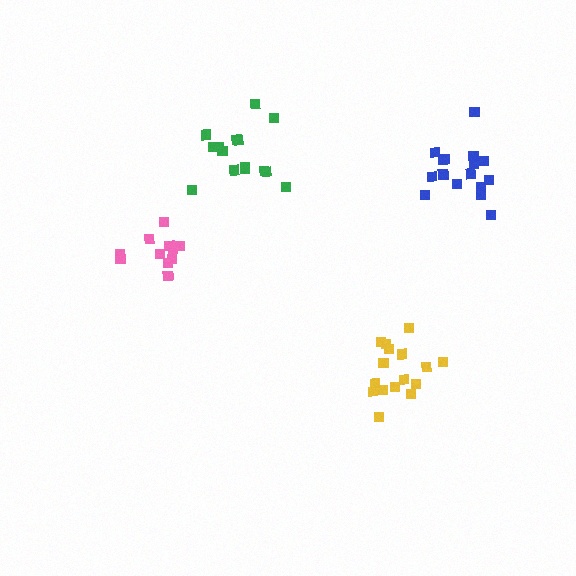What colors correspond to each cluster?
The clusters are colored: pink, green, yellow, blue.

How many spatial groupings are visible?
There are 4 spatial groupings.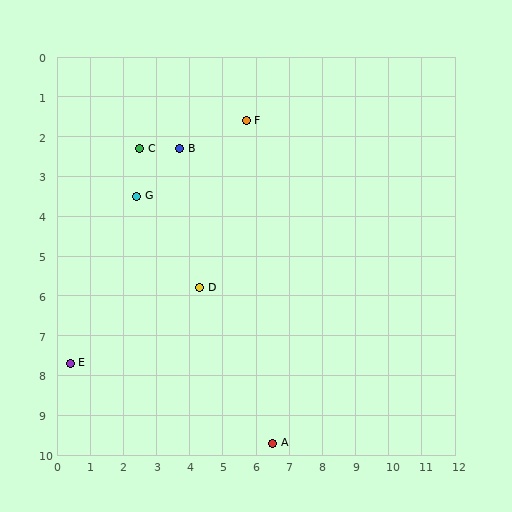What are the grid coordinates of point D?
Point D is at approximately (4.3, 5.8).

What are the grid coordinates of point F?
Point F is at approximately (5.7, 1.6).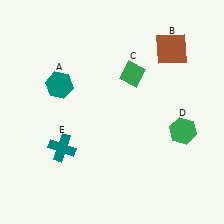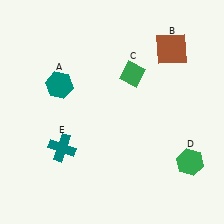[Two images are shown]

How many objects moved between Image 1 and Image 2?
1 object moved between the two images.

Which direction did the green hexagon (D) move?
The green hexagon (D) moved down.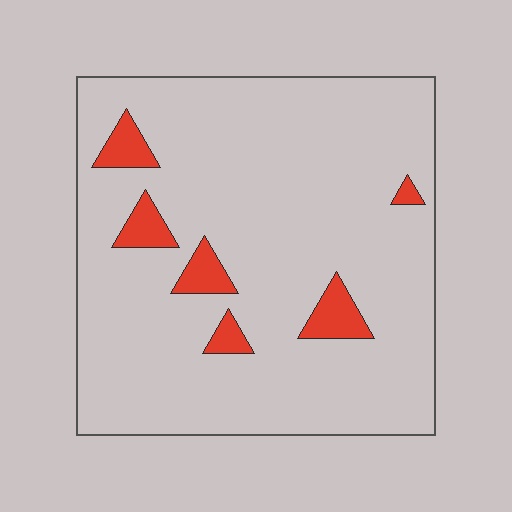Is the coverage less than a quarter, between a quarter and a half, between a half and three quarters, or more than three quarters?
Less than a quarter.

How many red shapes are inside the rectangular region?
6.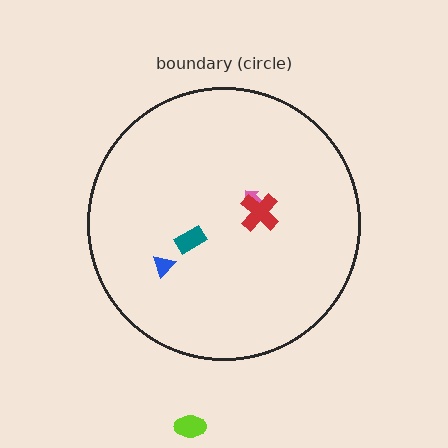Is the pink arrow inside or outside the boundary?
Inside.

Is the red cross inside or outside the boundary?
Inside.